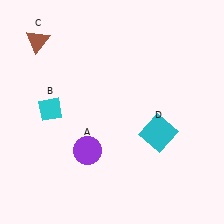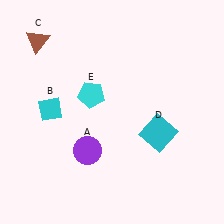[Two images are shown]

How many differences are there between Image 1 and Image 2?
There is 1 difference between the two images.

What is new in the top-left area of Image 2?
A cyan pentagon (E) was added in the top-left area of Image 2.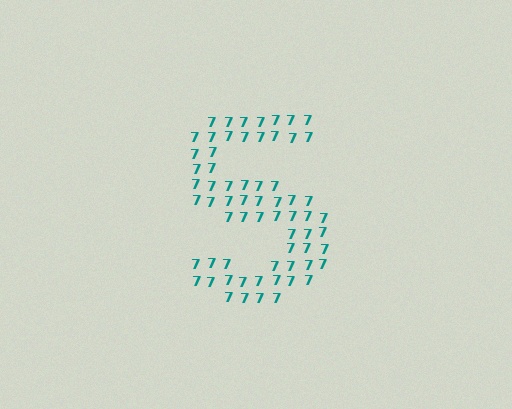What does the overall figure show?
The overall figure shows the letter S.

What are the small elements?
The small elements are digit 7's.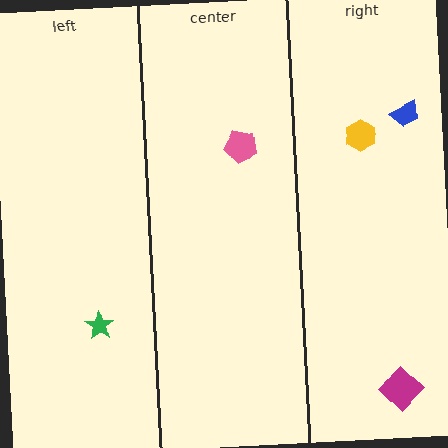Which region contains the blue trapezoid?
The right region.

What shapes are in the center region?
The pink pentagon.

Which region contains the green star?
The left region.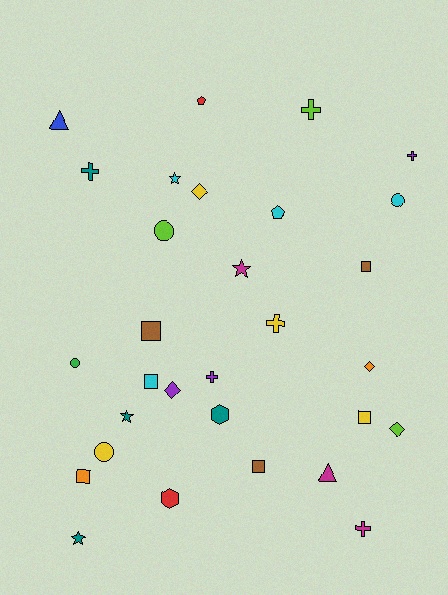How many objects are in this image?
There are 30 objects.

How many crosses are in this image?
There are 6 crosses.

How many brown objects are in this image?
There are 3 brown objects.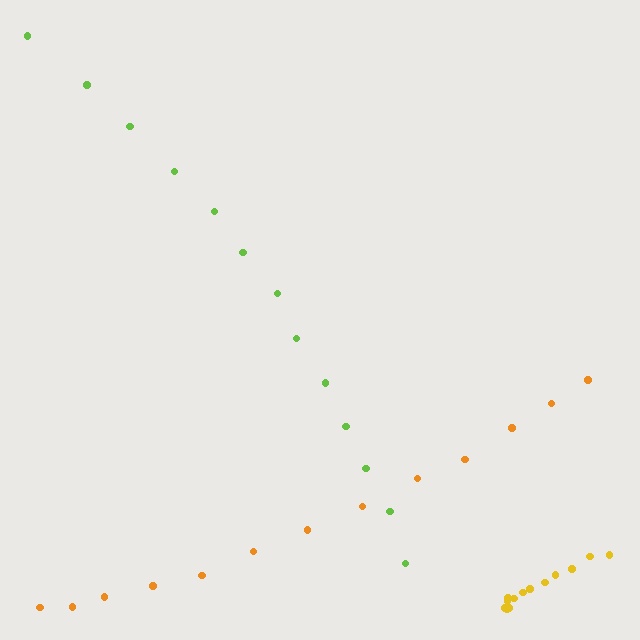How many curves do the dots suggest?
There are 3 distinct paths.